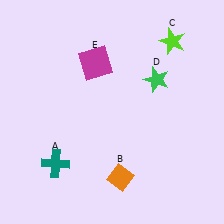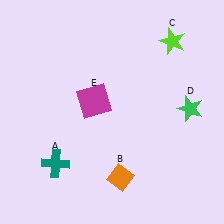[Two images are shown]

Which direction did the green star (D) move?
The green star (D) moved right.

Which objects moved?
The objects that moved are: the green star (D), the magenta square (E).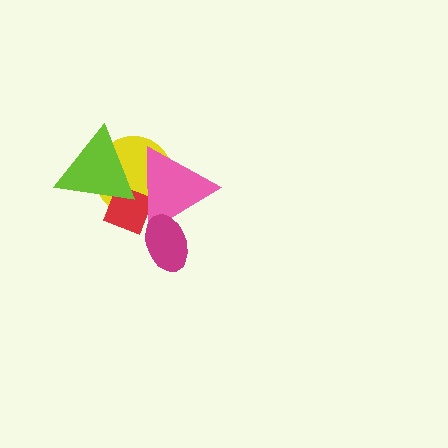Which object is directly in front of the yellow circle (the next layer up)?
The red diamond is directly in front of the yellow circle.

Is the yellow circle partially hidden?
Yes, it is partially covered by another shape.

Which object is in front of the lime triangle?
The pink triangle is in front of the lime triangle.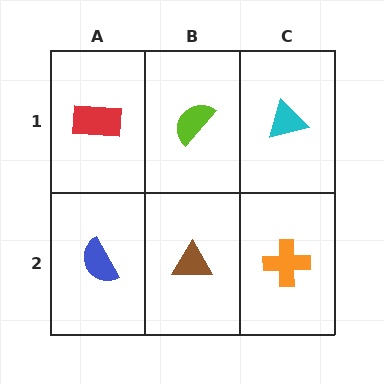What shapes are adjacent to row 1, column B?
A brown triangle (row 2, column B), a red rectangle (row 1, column A), a cyan triangle (row 1, column C).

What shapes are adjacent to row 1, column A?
A blue semicircle (row 2, column A), a lime semicircle (row 1, column B).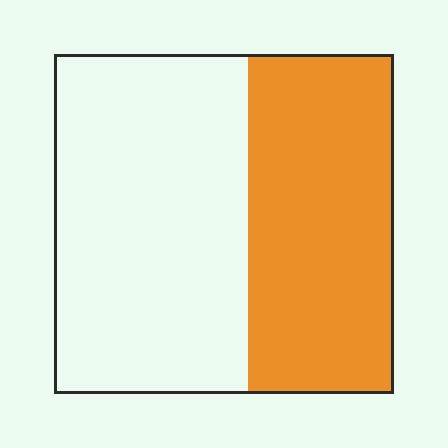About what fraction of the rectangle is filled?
About two fifths (2/5).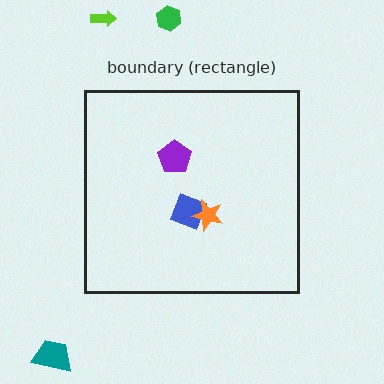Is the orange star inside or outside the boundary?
Inside.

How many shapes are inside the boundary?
3 inside, 3 outside.